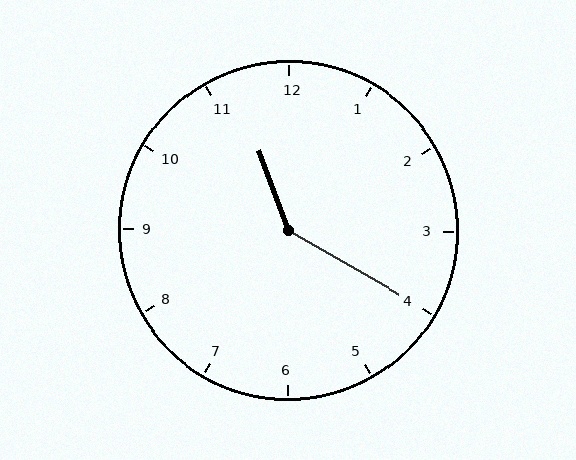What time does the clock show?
11:20.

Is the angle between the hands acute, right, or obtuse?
It is obtuse.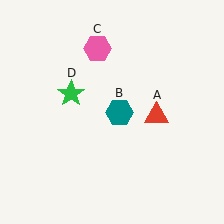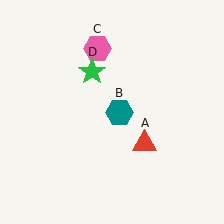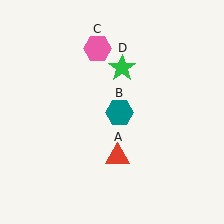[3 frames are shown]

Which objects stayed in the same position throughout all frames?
Teal hexagon (object B) and pink hexagon (object C) remained stationary.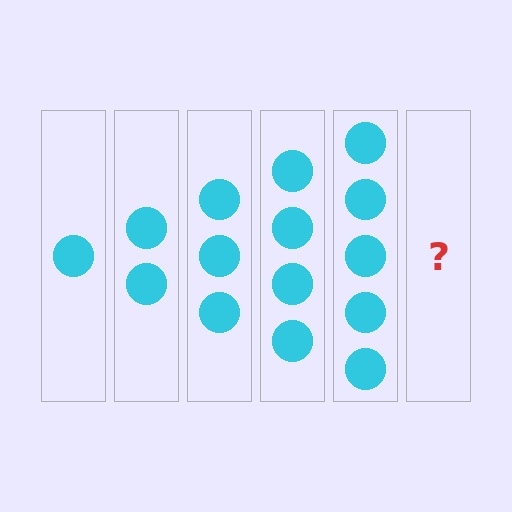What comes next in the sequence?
The next element should be 6 circles.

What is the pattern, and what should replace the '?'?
The pattern is that each step adds one more circle. The '?' should be 6 circles.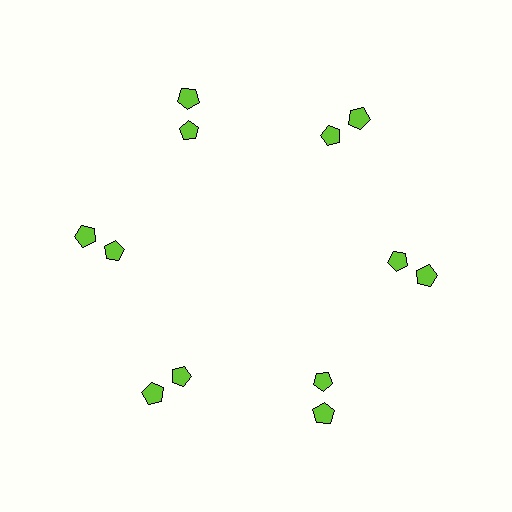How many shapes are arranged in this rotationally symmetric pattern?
There are 12 shapes, arranged in 6 groups of 2.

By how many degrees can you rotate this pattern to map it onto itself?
The pattern maps onto itself every 60 degrees of rotation.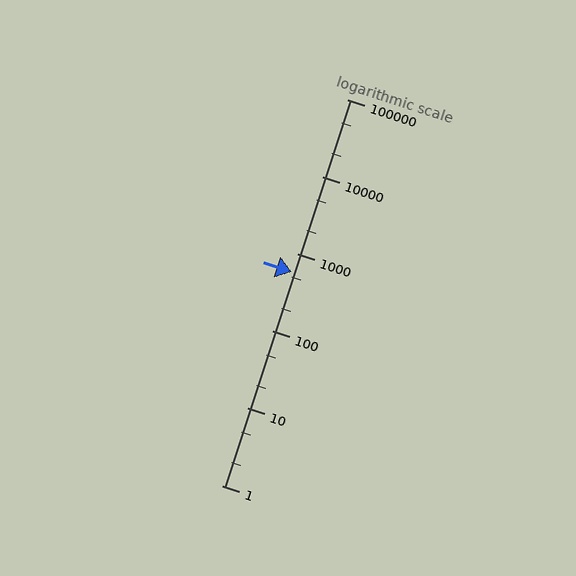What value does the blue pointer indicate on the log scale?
The pointer indicates approximately 580.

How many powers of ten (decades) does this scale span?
The scale spans 5 decades, from 1 to 100000.